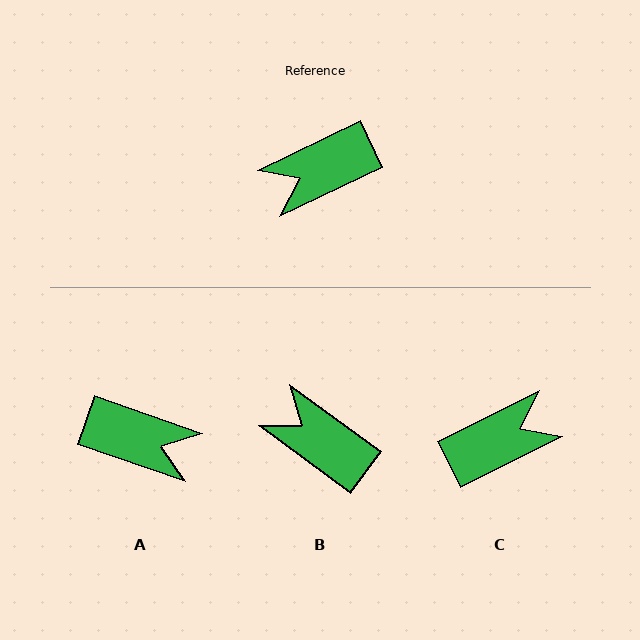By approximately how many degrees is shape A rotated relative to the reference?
Approximately 135 degrees counter-clockwise.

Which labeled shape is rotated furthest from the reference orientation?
C, about 179 degrees away.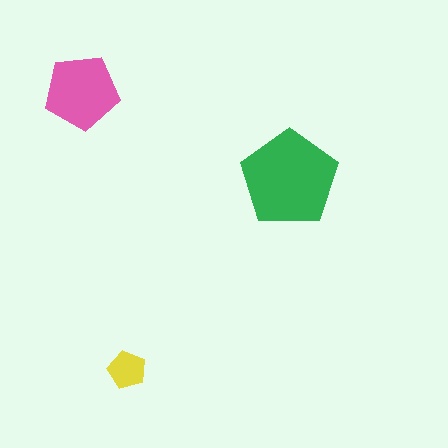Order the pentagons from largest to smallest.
the green one, the pink one, the yellow one.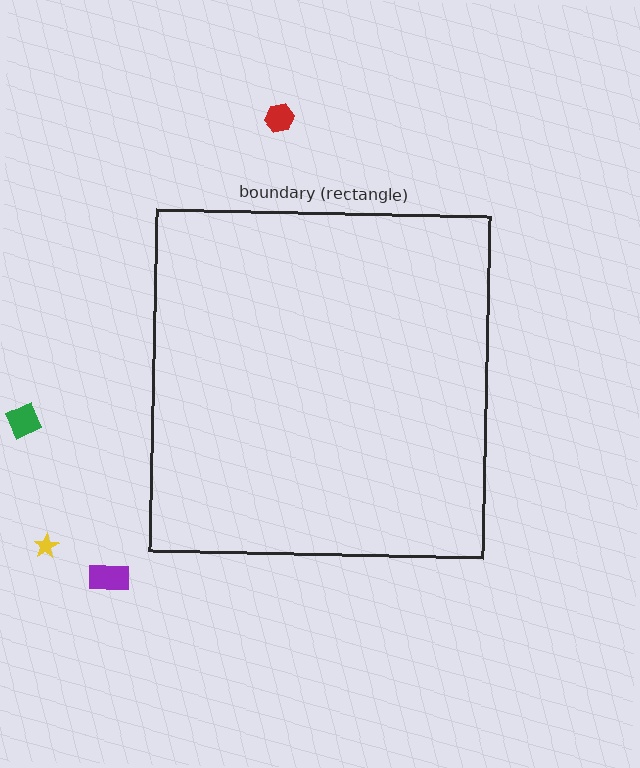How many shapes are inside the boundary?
0 inside, 4 outside.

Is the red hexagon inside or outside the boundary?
Outside.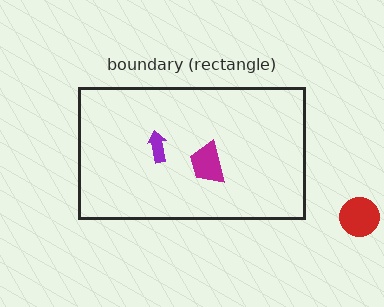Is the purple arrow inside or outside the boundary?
Inside.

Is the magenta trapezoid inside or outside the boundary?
Inside.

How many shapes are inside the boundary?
2 inside, 1 outside.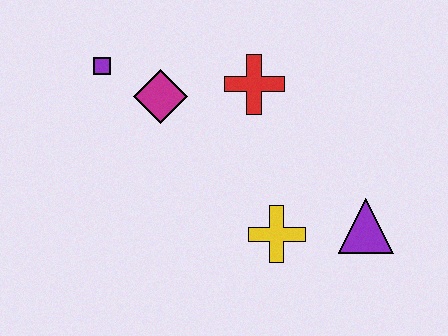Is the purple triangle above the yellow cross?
Yes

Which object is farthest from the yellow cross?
The purple square is farthest from the yellow cross.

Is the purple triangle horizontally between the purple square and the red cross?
No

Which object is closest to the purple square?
The magenta diamond is closest to the purple square.